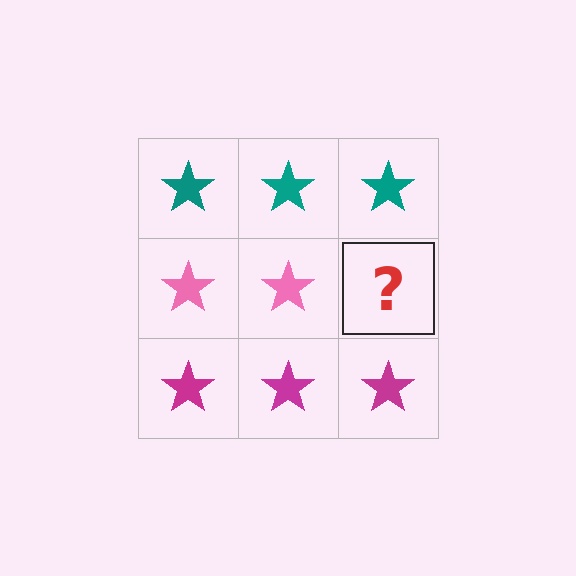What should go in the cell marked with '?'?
The missing cell should contain a pink star.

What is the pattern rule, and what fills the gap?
The rule is that each row has a consistent color. The gap should be filled with a pink star.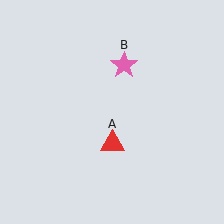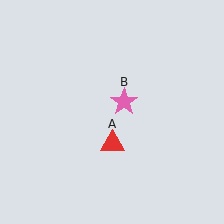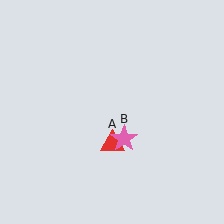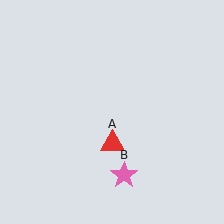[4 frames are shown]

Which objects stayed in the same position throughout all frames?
Red triangle (object A) remained stationary.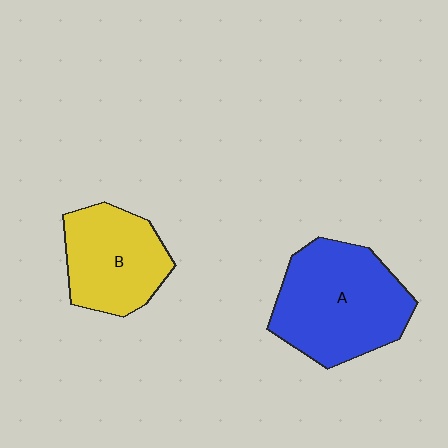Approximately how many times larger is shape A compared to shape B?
Approximately 1.4 times.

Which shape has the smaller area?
Shape B (yellow).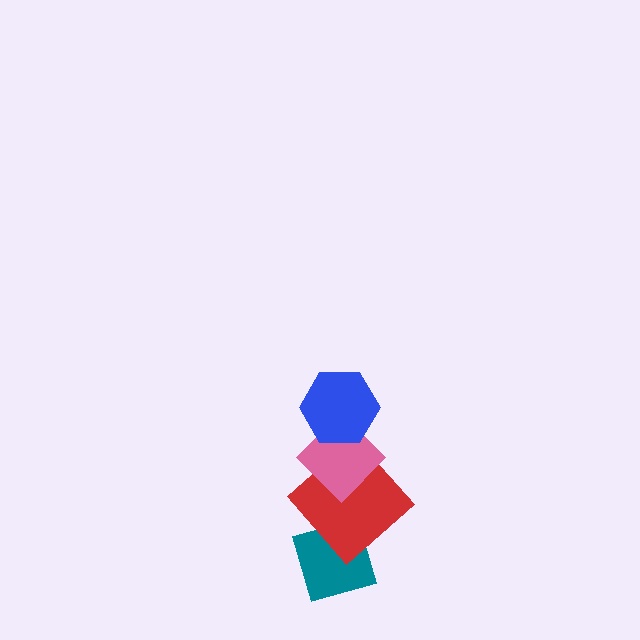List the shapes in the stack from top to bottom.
From top to bottom: the blue hexagon, the pink diamond, the red diamond, the teal diamond.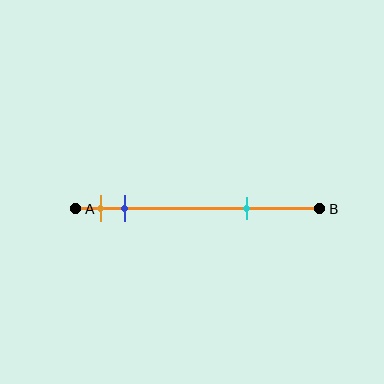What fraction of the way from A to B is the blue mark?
The blue mark is approximately 20% (0.2) of the way from A to B.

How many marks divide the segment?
There are 3 marks dividing the segment.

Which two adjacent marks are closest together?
The orange and blue marks are the closest adjacent pair.